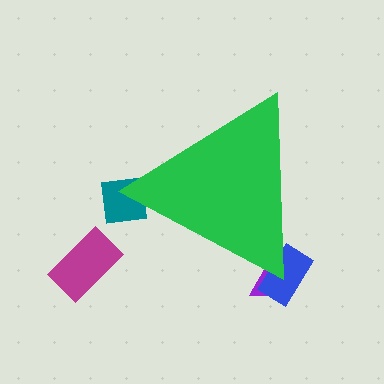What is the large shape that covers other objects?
A green triangle.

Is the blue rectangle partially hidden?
Yes, the blue rectangle is partially hidden behind the green triangle.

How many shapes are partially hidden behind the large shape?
3 shapes are partially hidden.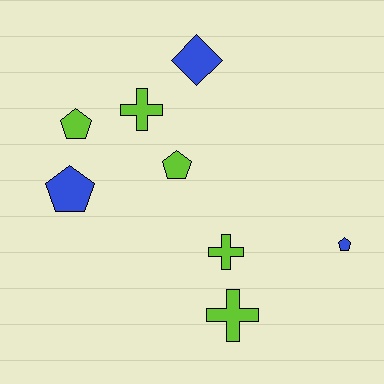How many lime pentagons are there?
There are 2 lime pentagons.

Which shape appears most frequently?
Pentagon, with 4 objects.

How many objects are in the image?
There are 8 objects.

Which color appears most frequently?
Lime, with 5 objects.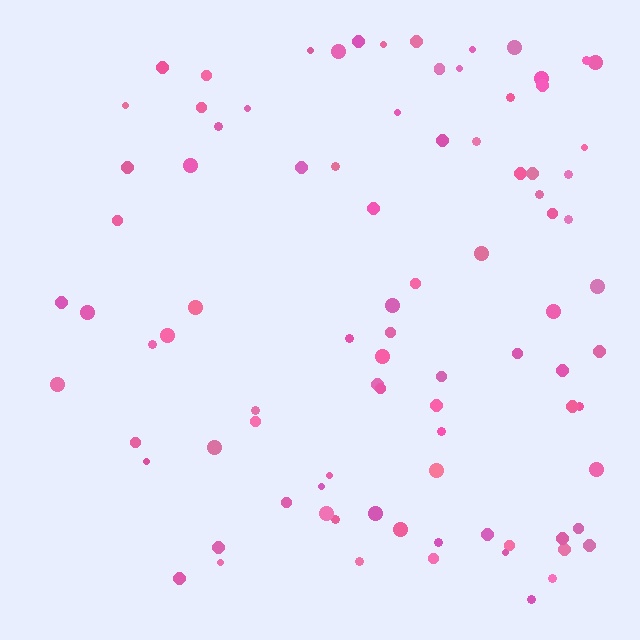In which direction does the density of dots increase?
From left to right, with the right side densest.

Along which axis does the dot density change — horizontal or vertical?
Horizontal.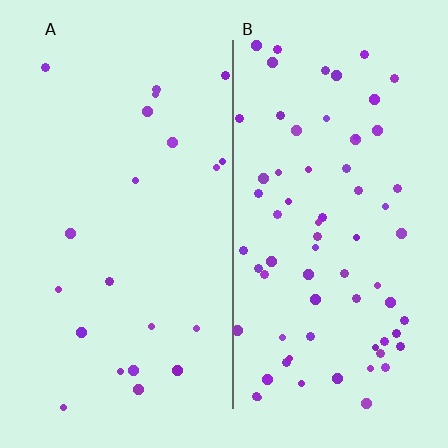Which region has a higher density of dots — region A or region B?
B (the right).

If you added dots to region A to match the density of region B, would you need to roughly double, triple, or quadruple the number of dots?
Approximately triple.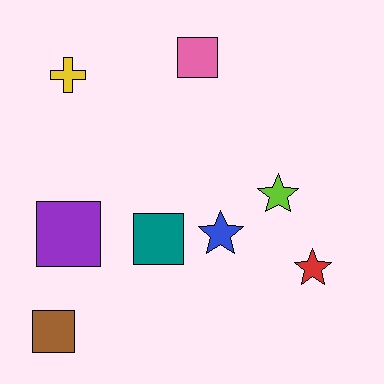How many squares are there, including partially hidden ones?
There are 4 squares.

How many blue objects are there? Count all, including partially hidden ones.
There is 1 blue object.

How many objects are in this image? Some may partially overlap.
There are 8 objects.